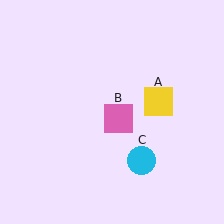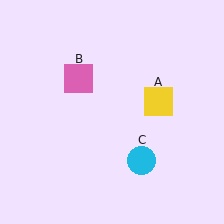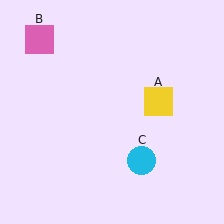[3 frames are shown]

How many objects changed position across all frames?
1 object changed position: pink square (object B).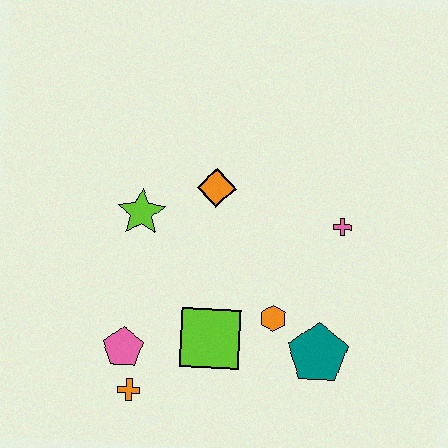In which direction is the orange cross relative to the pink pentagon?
The orange cross is below the pink pentagon.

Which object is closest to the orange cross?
The pink pentagon is closest to the orange cross.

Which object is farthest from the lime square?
The pink cross is farthest from the lime square.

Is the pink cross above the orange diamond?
No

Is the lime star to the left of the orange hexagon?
Yes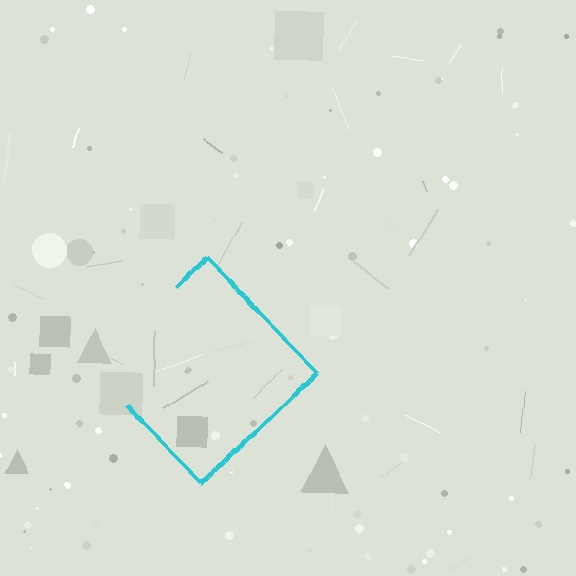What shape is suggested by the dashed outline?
The dashed outline suggests a diamond.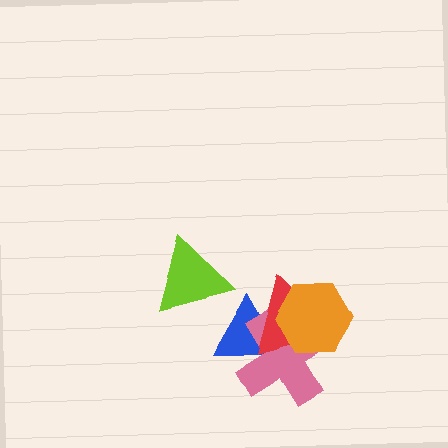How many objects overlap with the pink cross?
3 objects overlap with the pink cross.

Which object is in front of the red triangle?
The orange hexagon is in front of the red triangle.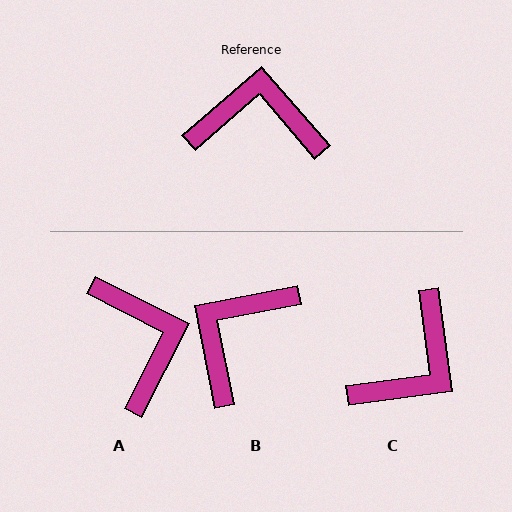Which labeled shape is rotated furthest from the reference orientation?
C, about 123 degrees away.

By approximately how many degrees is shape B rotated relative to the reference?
Approximately 60 degrees counter-clockwise.